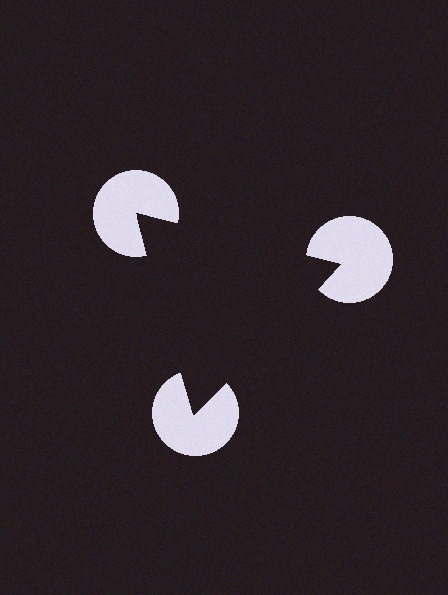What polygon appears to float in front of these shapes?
An illusory triangle — its edges are inferred from the aligned wedge cuts in the pac-man discs, not physically drawn.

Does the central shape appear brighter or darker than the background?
It typically appears slightly darker than the background, even though no actual brightness change is drawn.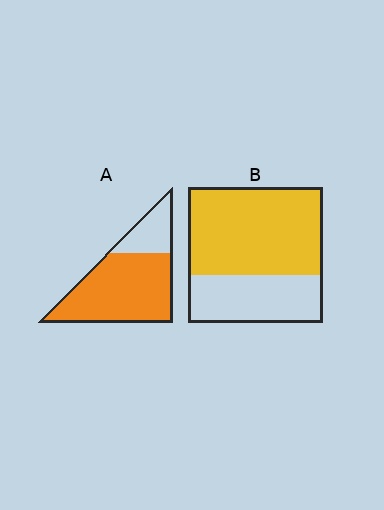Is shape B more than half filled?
Yes.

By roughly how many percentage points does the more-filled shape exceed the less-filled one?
By roughly 10 percentage points (A over B).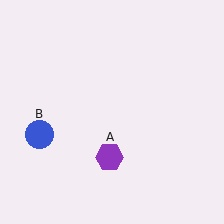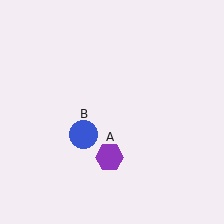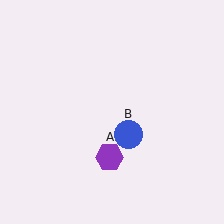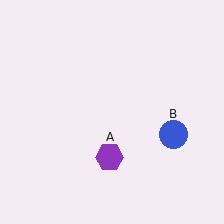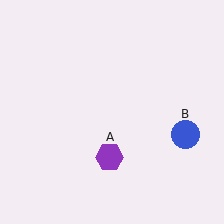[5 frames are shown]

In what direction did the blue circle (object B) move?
The blue circle (object B) moved right.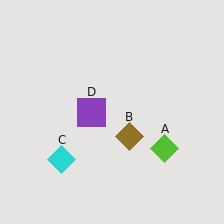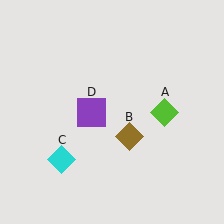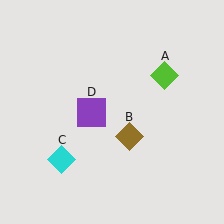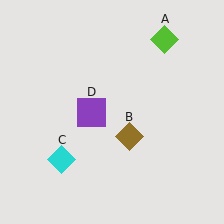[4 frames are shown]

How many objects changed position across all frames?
1 object changed position: lime diamond (object A).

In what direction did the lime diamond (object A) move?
The lime diamond (object A) moved up.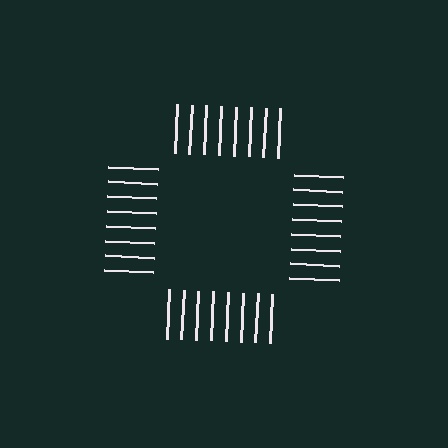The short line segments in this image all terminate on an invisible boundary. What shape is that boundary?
An illusory square — the line segments terminate on its edges but no continuous stroke is drawn.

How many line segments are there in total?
32 — 8 along each of the 4 edges.